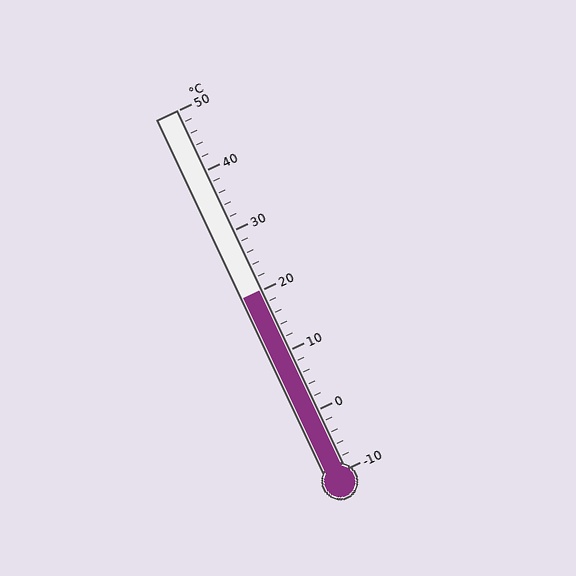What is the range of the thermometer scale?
The thermometer scale ranges from -10°C to 50°C.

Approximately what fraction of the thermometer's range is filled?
The thermometer is filled to approximately 50% of its range.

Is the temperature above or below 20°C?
The temperature is at 20°C.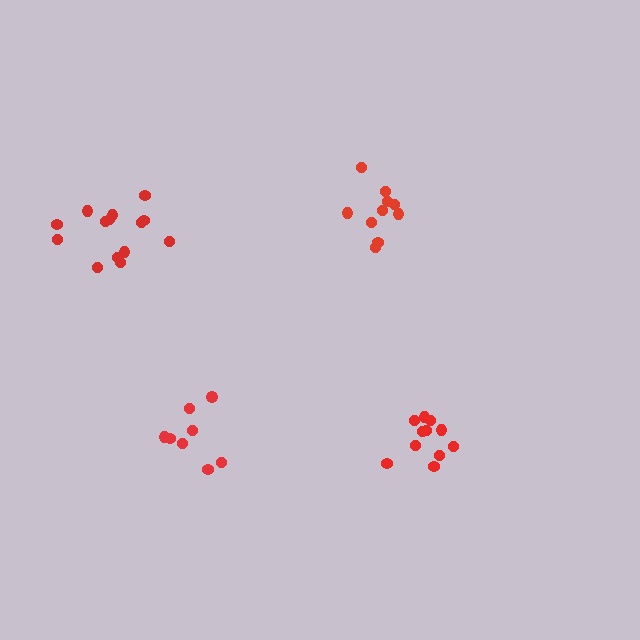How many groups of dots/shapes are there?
There are 4 groups.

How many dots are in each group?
Group 1: 11 dots, Group 2: 14 dots, Group 3: 10 dots, Group 4: 8 dots (43 total).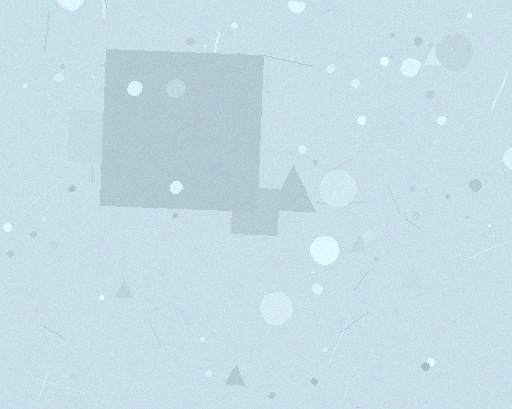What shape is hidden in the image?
A square is hidden in the image.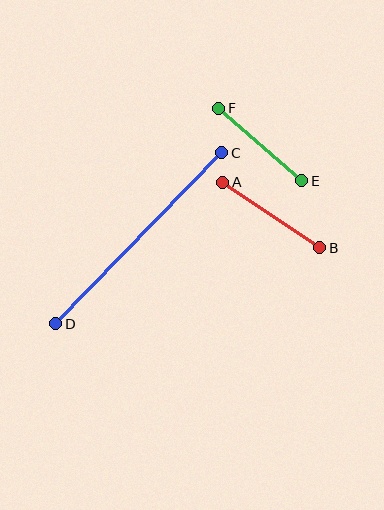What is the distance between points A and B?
The distance is approximately 117 pixels.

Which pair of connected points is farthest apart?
Points C and D are farthest apart.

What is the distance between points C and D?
The distance is approximately 238 pixels.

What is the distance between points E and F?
The distance is approximately 110 pixels.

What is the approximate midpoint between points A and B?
The midpoint is at approximately (271, 215) pixels.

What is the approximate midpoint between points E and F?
The midpoint is at approximately (260, 145) pixels.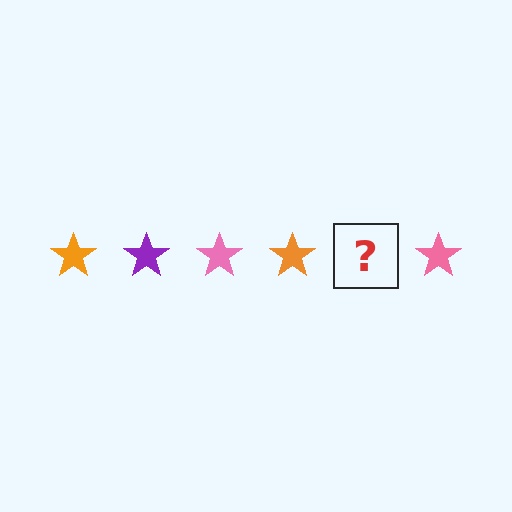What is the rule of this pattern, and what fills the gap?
The rule is that the pattern cycles through orange, purple, pink stars. The gap should be filled with a purple star.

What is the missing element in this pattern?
The missing element is a purple star.